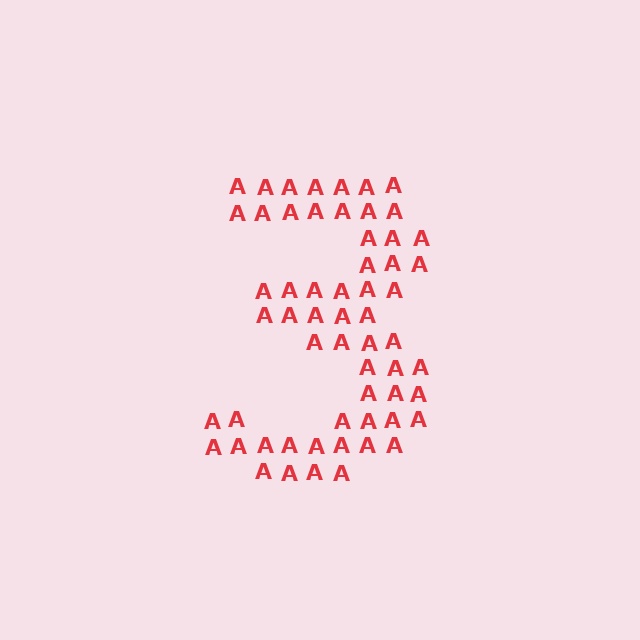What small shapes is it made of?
It is made of small letter A's.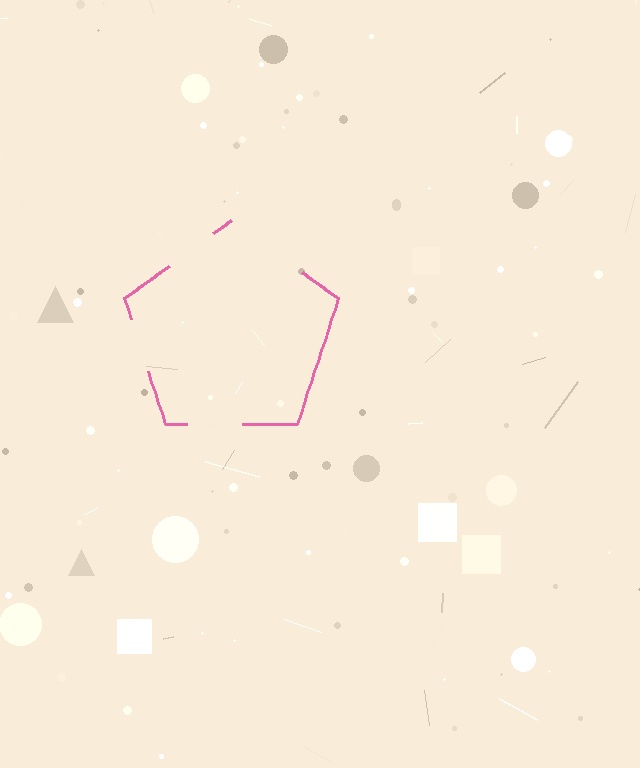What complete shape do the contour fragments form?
The contour fragments form a pentagon.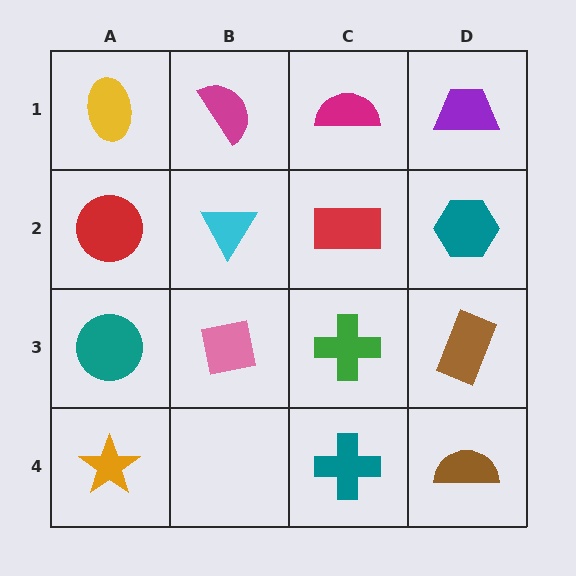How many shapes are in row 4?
3 shapes.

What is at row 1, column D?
A purple trapezoid.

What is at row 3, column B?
A pink square.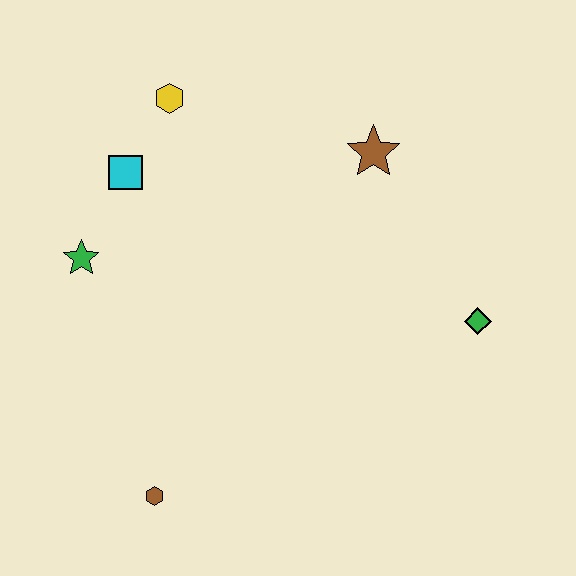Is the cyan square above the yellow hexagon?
No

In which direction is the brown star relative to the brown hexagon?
The brown star is above the brown hexagon.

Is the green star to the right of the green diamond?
No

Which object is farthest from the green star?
The green diamond is farthest from the green star.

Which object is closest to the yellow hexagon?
The cyan square is closest to the yellow hexagon.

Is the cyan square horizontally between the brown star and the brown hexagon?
No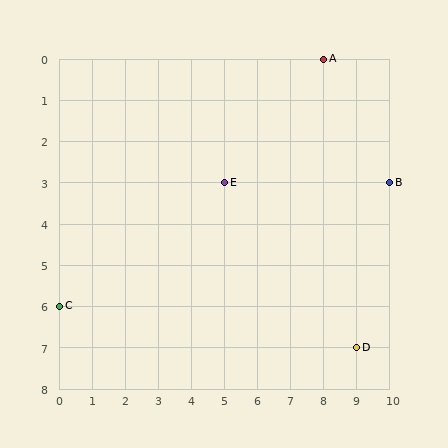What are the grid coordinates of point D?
Point D is at grid coordinates (9, 7).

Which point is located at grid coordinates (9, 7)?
Point D is at (9, 7).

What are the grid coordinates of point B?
Point B is at grid coordinates (10, 3).